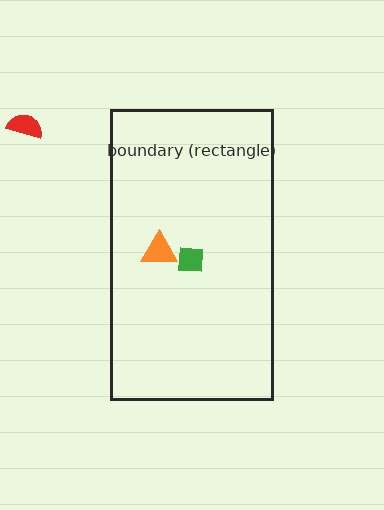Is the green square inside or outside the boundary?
Inside.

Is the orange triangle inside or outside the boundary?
Inside.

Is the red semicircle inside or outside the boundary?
Outside.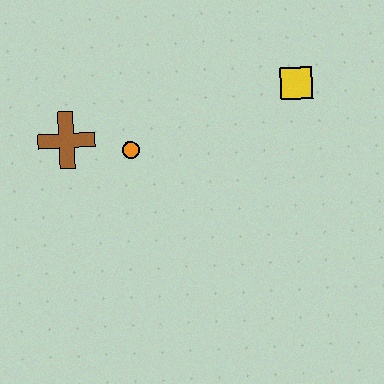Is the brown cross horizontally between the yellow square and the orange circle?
No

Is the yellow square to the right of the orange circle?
Yes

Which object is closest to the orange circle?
The brown cross is closest to the orange circle.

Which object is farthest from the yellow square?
The brown cross is farthest from the yellow square.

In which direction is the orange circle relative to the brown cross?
The orange circle is to the right of the brown cross.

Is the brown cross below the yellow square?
Yes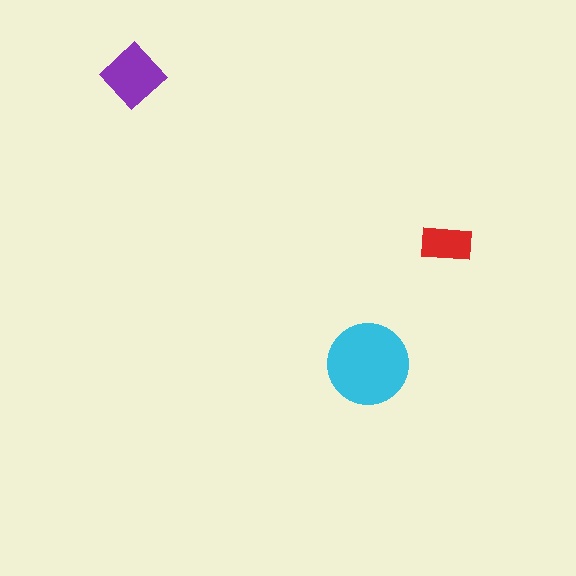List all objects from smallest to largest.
The red rectangle, the purple diamond, the cyan circle.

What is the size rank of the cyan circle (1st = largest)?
1st.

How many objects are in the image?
There are 3 objects in the image.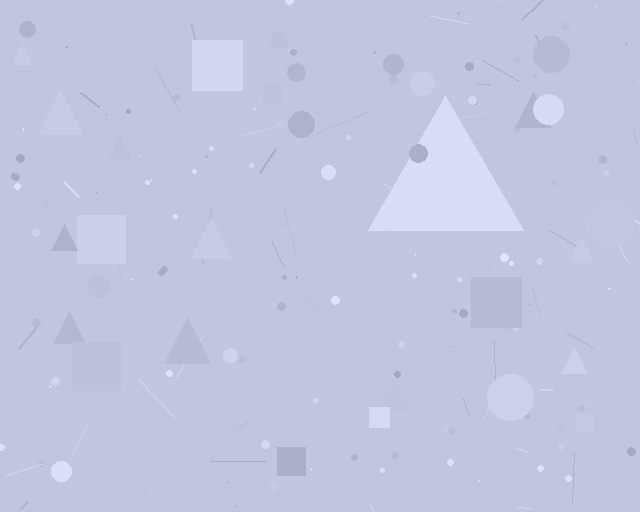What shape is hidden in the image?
A triangle is hidden in the image.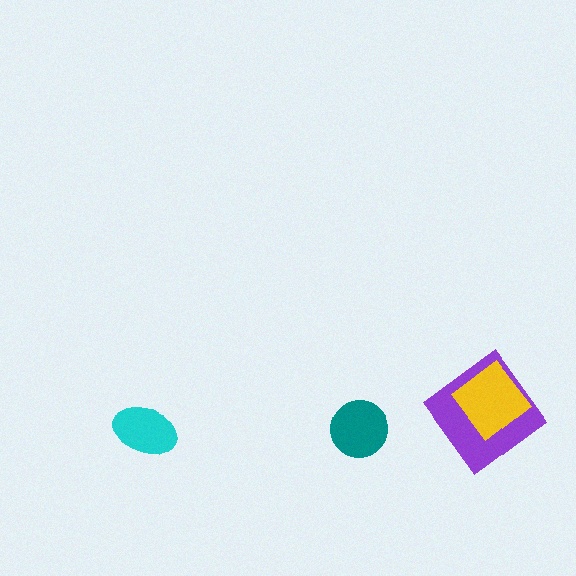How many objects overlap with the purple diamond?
1 object overlaps with the purple diamond.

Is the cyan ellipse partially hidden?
No, no other shape covers it.